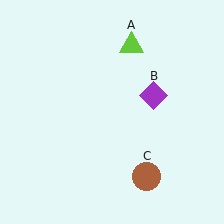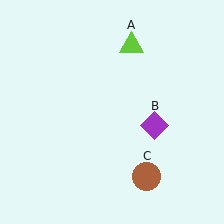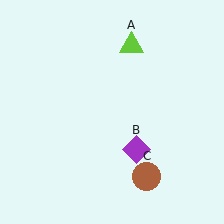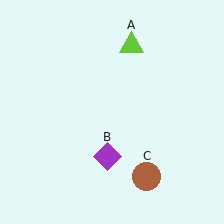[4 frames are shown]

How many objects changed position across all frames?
1 object changed position: purple diamond (object B).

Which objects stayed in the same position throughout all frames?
Lime triangle (object A) and brown circle (object C) remained stationary.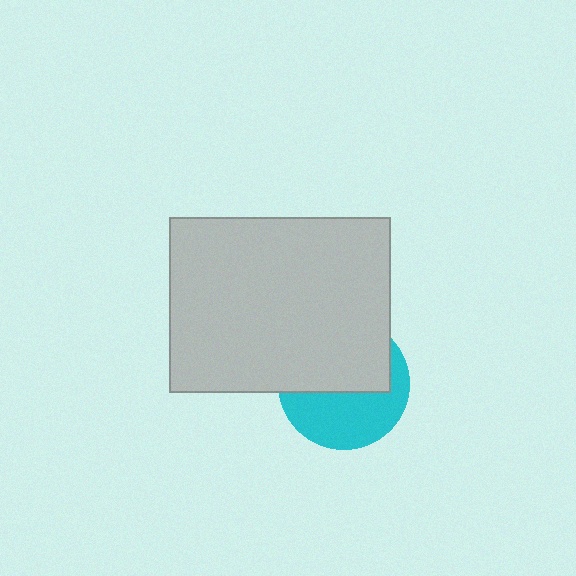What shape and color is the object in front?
The object in front is a light gray rectangle.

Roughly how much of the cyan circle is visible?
About half of it is visible (roughly 46%).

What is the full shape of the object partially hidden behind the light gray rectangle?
The partially hidden object is a cyan circle.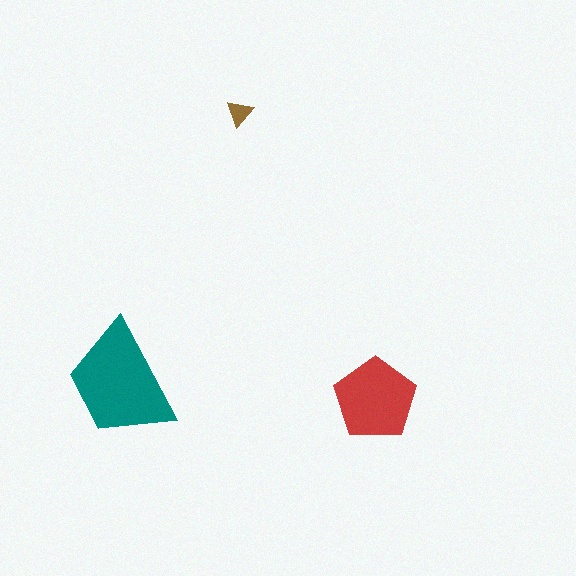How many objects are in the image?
There are 3 objects in the image.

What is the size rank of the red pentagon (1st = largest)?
2nd.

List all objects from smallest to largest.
The brown triangle, the red pentagon, the teal trapezoid.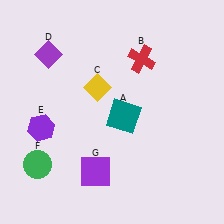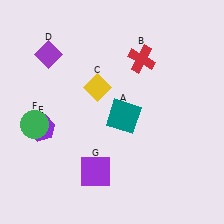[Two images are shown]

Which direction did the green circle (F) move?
The green circle (F) moved up.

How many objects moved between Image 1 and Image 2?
1 object moved between the two images.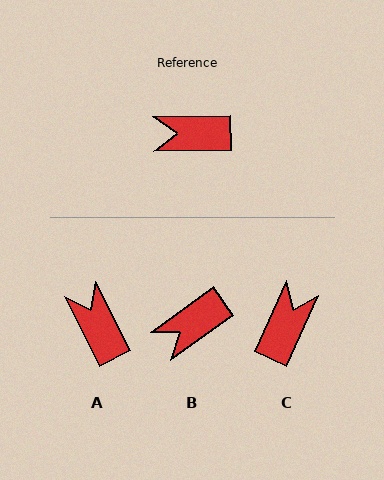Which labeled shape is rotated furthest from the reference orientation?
C, about 115 degrees away.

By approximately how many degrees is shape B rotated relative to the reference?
Approximately 35 degrees counter-clockwise.